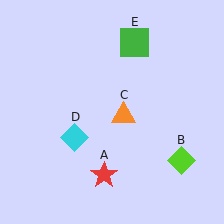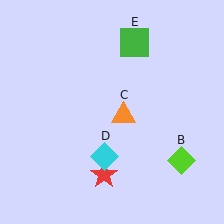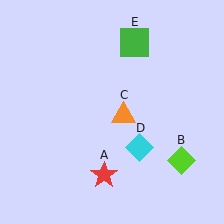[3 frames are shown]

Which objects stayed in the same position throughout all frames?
Red star (object A) and lime diamond (object B) and orange triangle (object C) and green square (object E) remained stationary.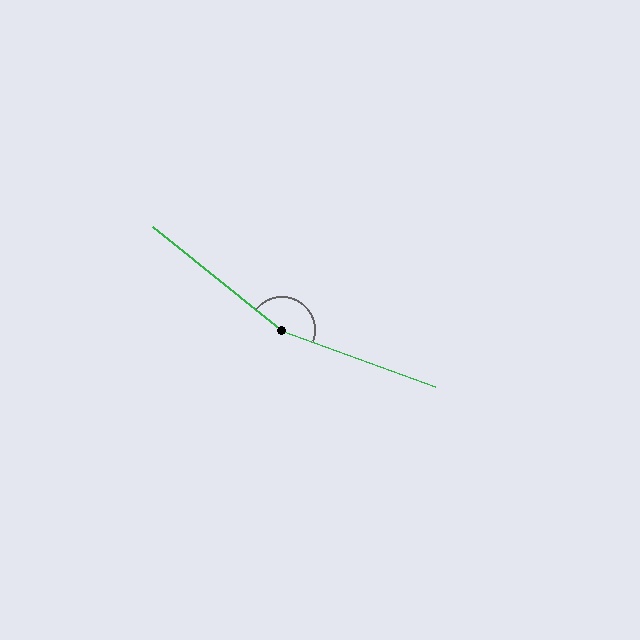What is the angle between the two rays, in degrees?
Approximately 161 degrees.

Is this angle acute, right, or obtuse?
It is obtuse.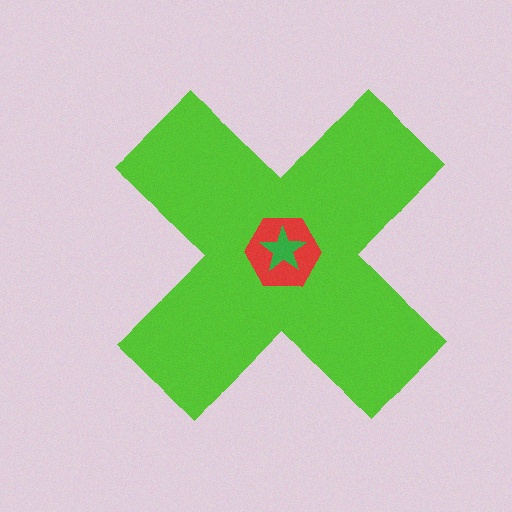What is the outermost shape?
The lime cross.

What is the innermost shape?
The green star.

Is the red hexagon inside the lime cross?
Yes.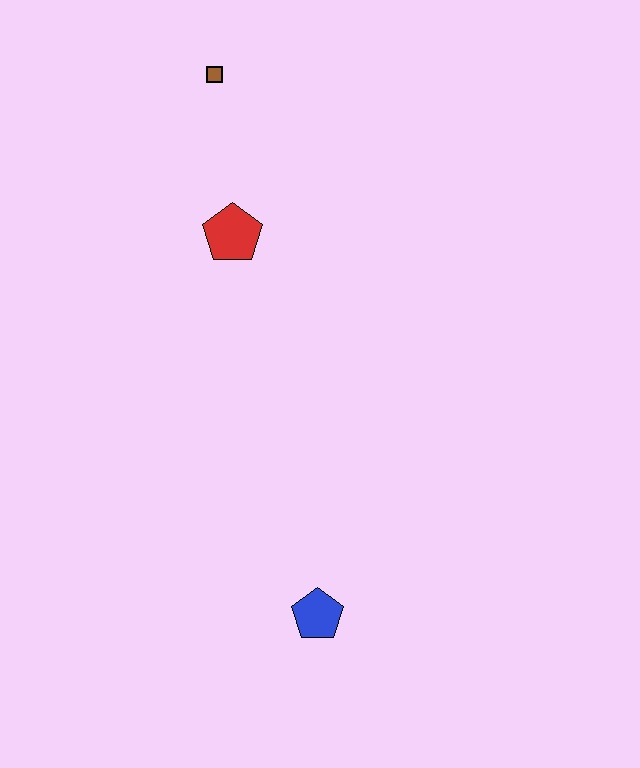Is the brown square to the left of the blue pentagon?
Yes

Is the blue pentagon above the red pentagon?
No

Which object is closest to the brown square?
The red pentagon is closest to the brown square.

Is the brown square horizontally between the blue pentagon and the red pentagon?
No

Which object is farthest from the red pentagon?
The blue pentagon is farthest from the red pentagon.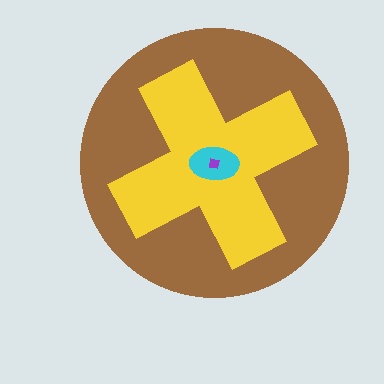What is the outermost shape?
The brown circle.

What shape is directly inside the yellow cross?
The cyan ellipse.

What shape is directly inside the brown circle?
The yellow cross.